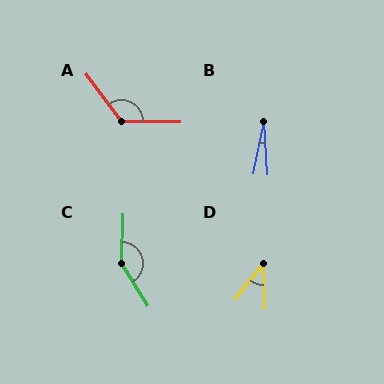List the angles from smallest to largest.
B (15°), D (39°), A (127°), C (146°).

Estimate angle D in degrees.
Approximately 39 degrees.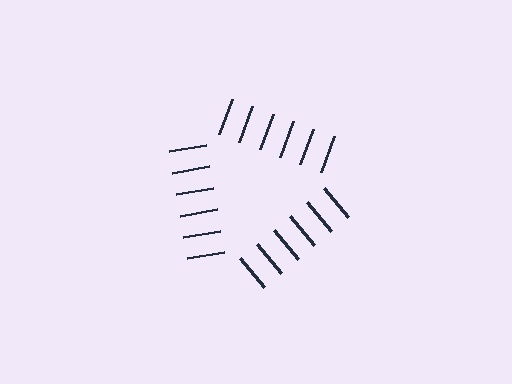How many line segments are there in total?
18 — 6 along each of the 3 edges.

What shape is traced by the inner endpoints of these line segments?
An illusory triangle — the line segments terminate on its edges but no continuous stroke is drawn.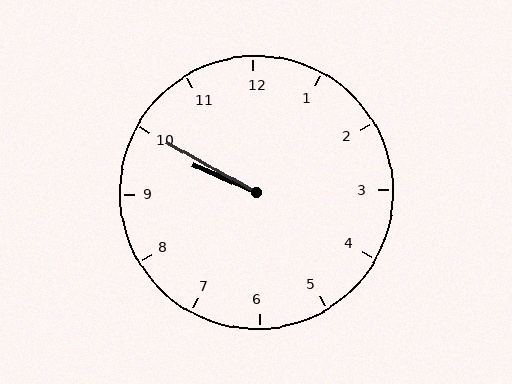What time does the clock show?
9:50.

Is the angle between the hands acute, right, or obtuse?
It is acute.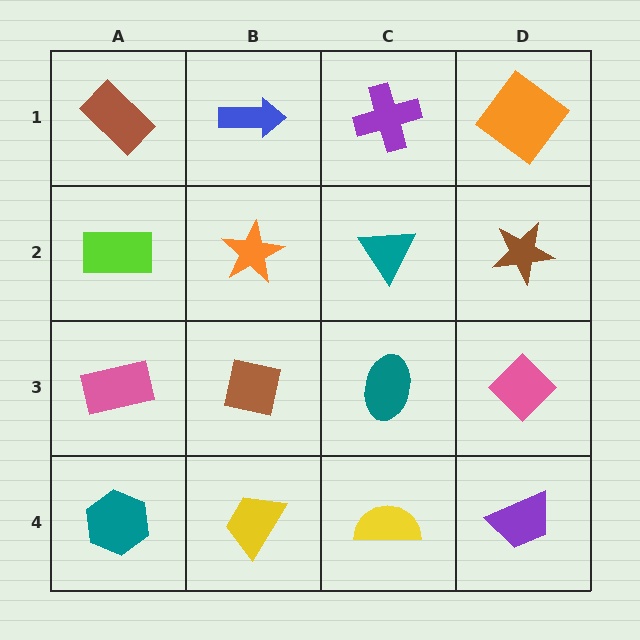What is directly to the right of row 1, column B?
A purple cross.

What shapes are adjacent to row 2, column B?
A blue arrow (row 1, column B), a brown square (row 3, column B), a lime rectangle (row 2, column A), a teal triangle (row 2, column C).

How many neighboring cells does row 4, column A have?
2.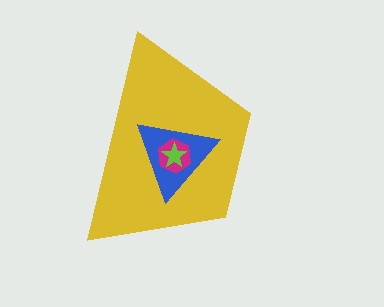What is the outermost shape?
The yellow trapezoid.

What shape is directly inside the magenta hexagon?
The lime star.